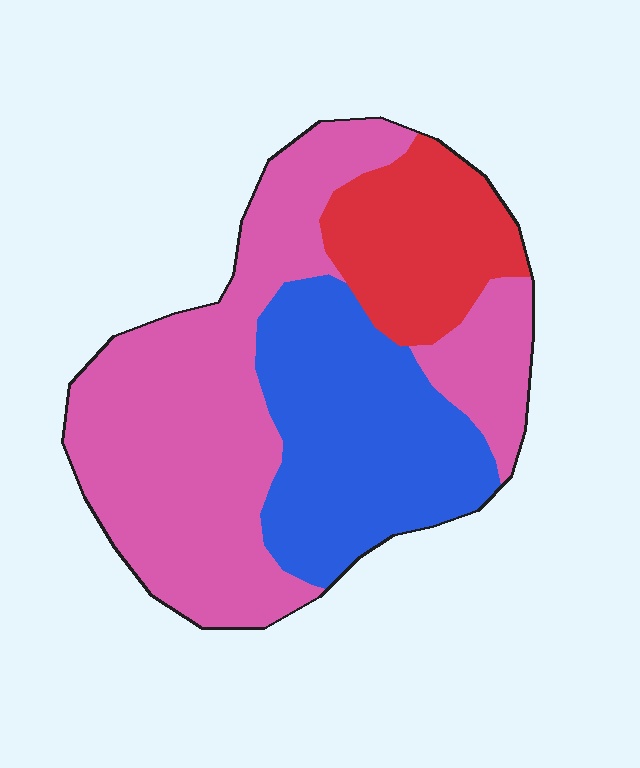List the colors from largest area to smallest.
From largest to smallest: pink, blue, red.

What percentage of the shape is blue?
Blue takes up about one third (1/3) of the shape.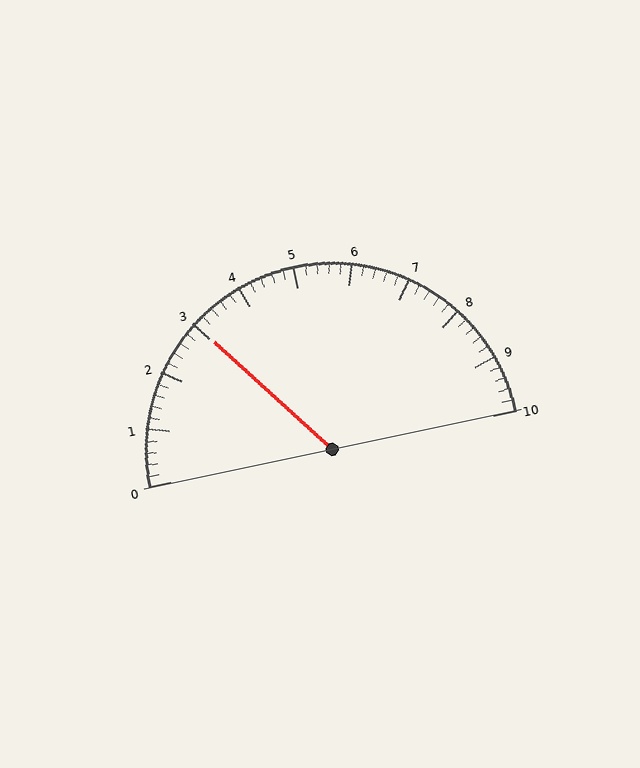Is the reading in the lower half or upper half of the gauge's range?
The reading is in the lower half of the range (0 to 10).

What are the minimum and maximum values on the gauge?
The gauge ranges from 0 to 10.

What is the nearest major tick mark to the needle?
The nearest major tick mark is 3.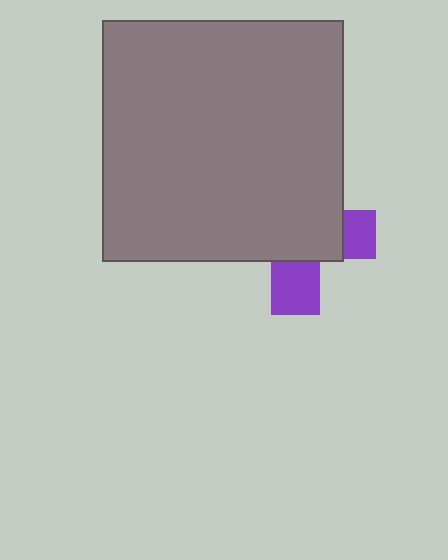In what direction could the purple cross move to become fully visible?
The purple cross could move down. That would shift it out from behind the gray square entirely.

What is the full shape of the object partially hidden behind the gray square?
The partially hidden object is a purple cross.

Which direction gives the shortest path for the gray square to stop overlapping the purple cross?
Moving up gives the shortest separation.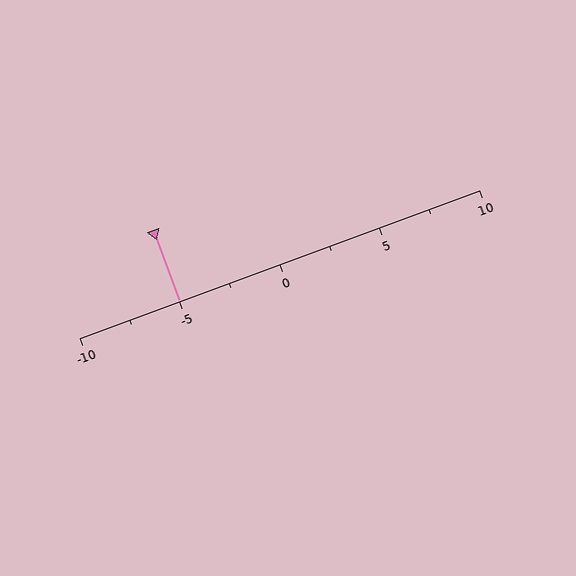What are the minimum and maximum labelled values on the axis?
The axis runs from -10 to 10.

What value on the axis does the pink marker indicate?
The marker indicates approximately -5.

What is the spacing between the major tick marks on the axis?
The major ticks are spaced 5 apart.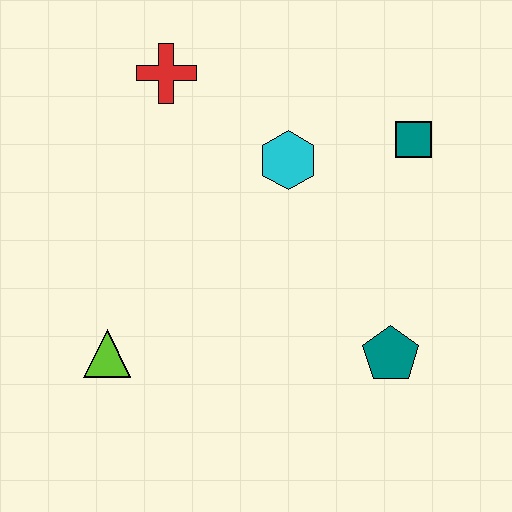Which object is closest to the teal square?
The cyan hexagon is closest to the teal square.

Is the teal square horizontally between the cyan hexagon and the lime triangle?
No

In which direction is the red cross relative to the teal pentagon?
The red cross is above the teal pentagon.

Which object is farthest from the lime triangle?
The teal square is farthest from the lime triangle.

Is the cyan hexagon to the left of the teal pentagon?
Yes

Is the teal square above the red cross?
No